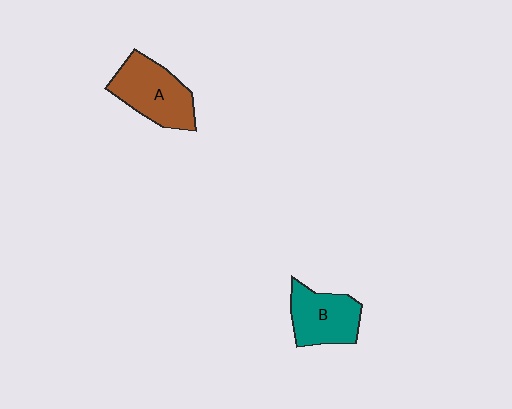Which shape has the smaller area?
Shape B (teal).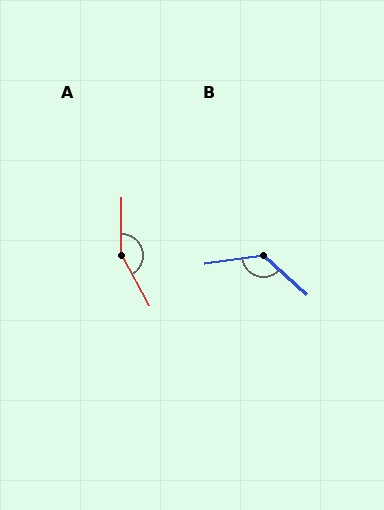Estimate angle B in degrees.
Approximately 129 degrees.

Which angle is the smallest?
B, at approximately 129 degrees.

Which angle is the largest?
A, at approximately 151 degrees.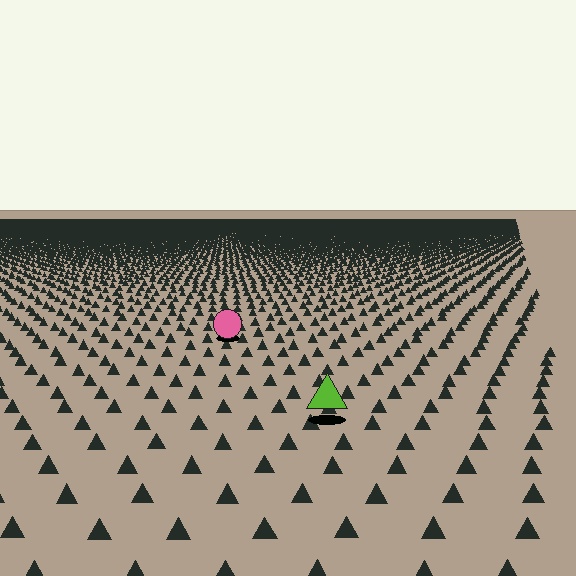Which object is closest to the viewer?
The lime triangle is closest. The texture marks near it are larger and more spread out.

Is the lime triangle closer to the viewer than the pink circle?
Yes. The lime triangle is closer — you can tell from the texture gradient: the ground texture is coarser near it.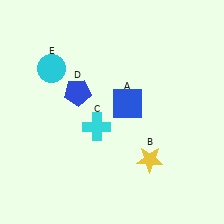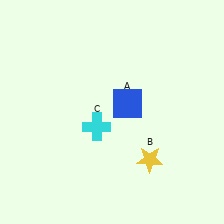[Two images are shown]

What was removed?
The blue pentagon (D), the cyan circle (E) were removed in Image 2.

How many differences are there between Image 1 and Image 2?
There are 2 differences between the two images.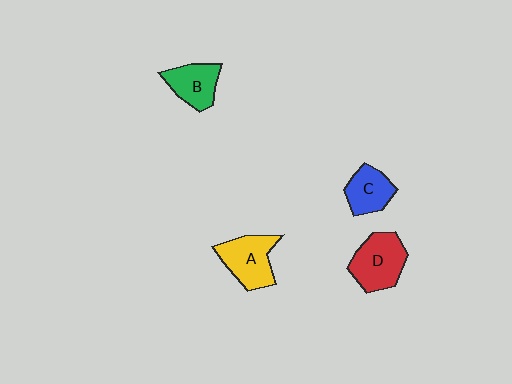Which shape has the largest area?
Shape D (red).